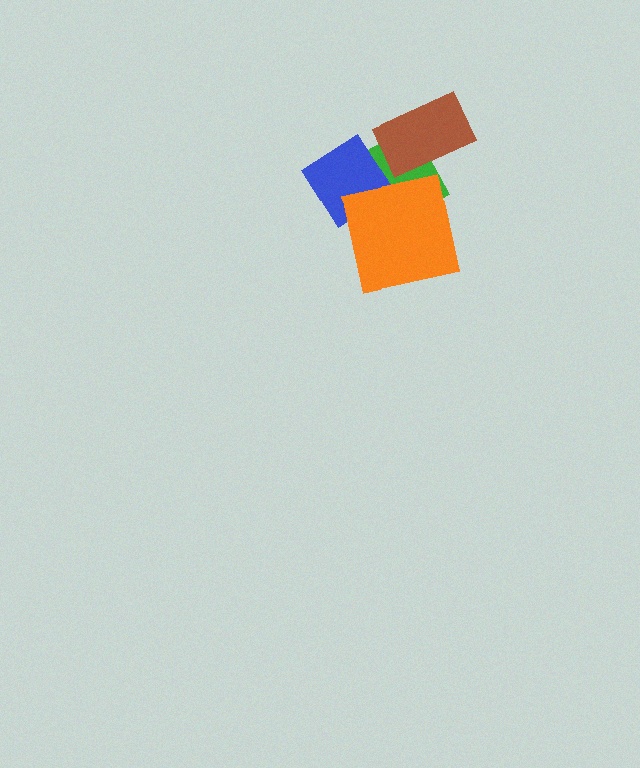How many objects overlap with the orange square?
2 objects overlap with the orange square.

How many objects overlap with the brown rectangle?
1 object overlaps with the brown rectangle.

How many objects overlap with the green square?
3 objects overlap with the green square.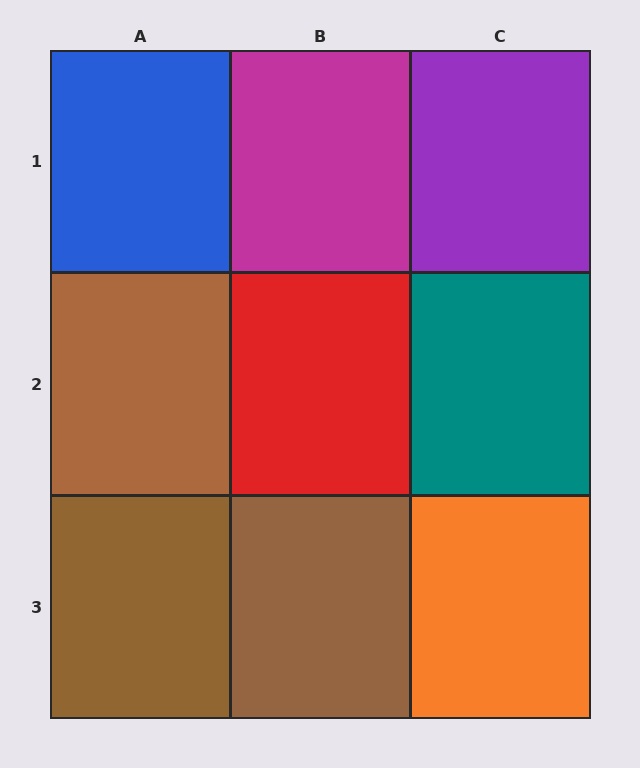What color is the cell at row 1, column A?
Blue.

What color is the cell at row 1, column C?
Purple.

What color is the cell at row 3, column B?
Brown.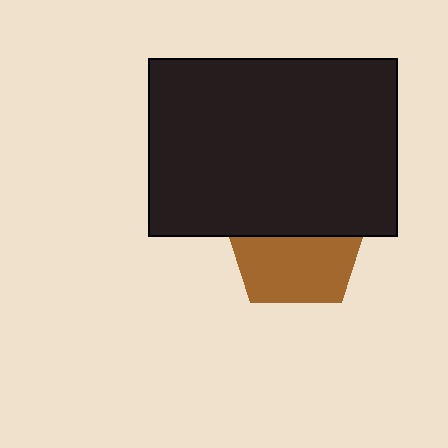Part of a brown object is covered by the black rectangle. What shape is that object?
It is a pentagon.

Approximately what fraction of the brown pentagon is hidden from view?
Roughly 49% of the brown pentagon is hidden behind the black rectangle.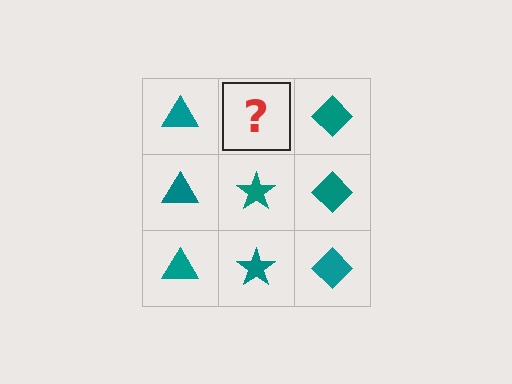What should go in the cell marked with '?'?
The missing cell should contain a teal star.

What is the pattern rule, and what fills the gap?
The rule is that each column has a consistent shape. The gap should be filled with a teal star.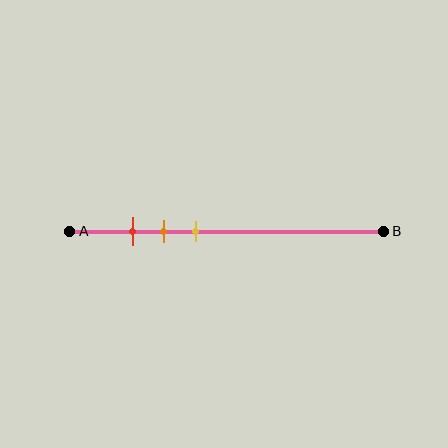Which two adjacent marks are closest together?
The red and orange marks are the closest adjacent pair.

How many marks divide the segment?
There are 3 marks dividing the segment.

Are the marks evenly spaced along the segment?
Yes, the marks are approximately evenly spaced.